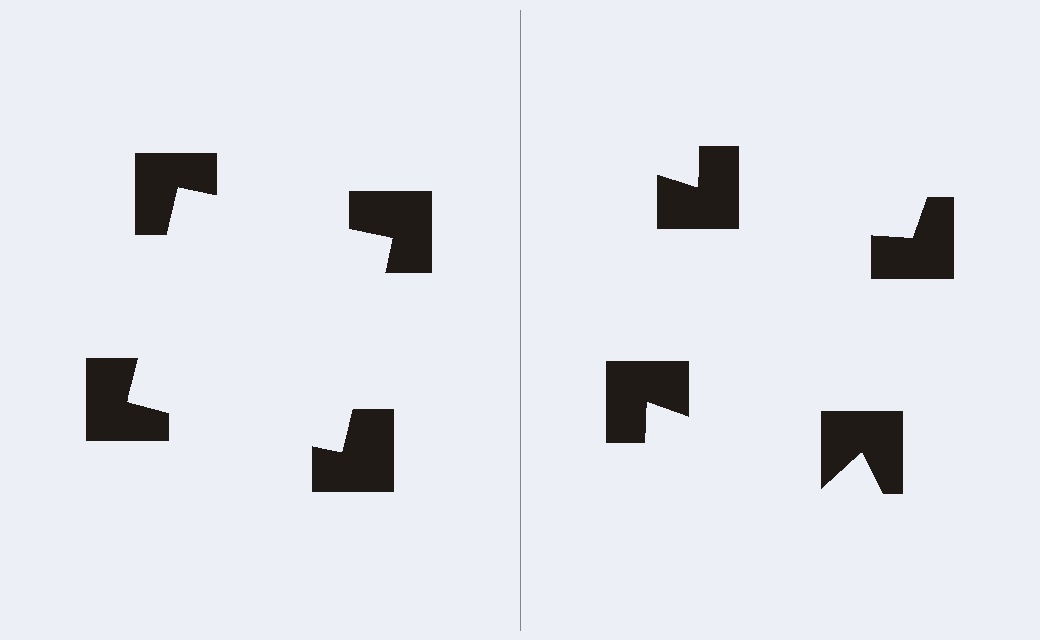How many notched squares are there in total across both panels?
8 — 4 on each side.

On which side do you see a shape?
An illusory square appears on the left side. On the right side the wedge cuts are rotated, so no coherent shape forms.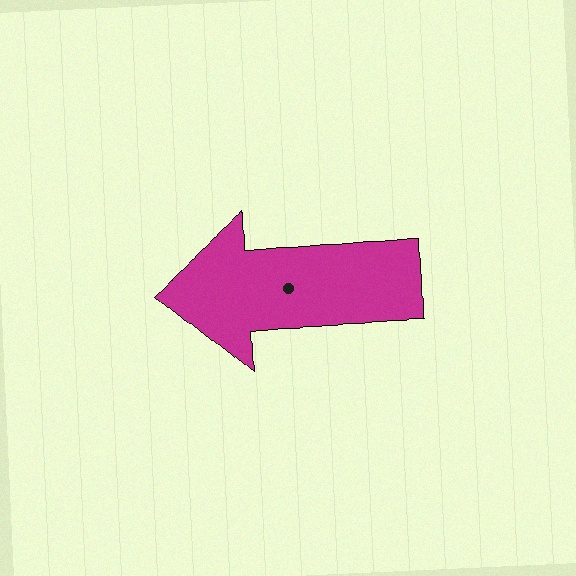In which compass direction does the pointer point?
West.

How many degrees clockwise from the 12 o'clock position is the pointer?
Approximately 269 degrees.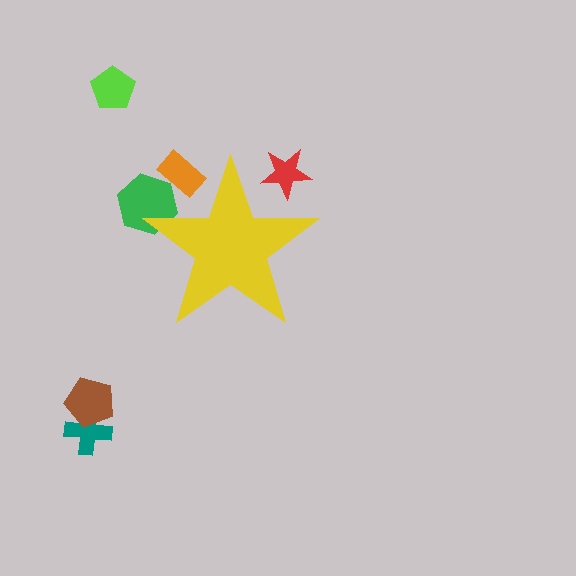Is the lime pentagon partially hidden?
No, the lime pentagon is fully visible.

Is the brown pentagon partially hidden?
No, the brown pentagon is fully visible.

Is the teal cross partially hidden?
No, the teal cross is fully visible.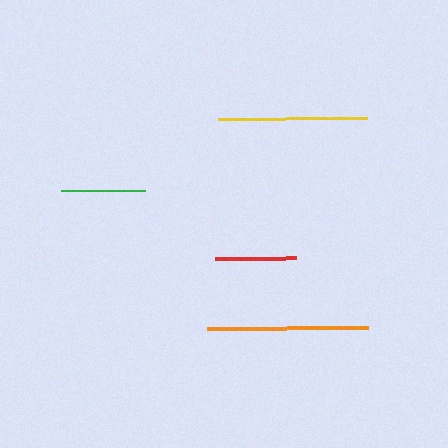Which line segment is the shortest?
The red line is the shortest at approximately 80 pixels.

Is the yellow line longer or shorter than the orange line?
The orange line is longer than the yellow line.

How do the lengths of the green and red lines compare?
The green and red lines are approximately the same length.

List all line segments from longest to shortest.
From longest to shortest: orange, yellow, green, red.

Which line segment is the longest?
The orange line is the longest at approximately 161 pixels.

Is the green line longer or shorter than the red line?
The green line is longer than the red line.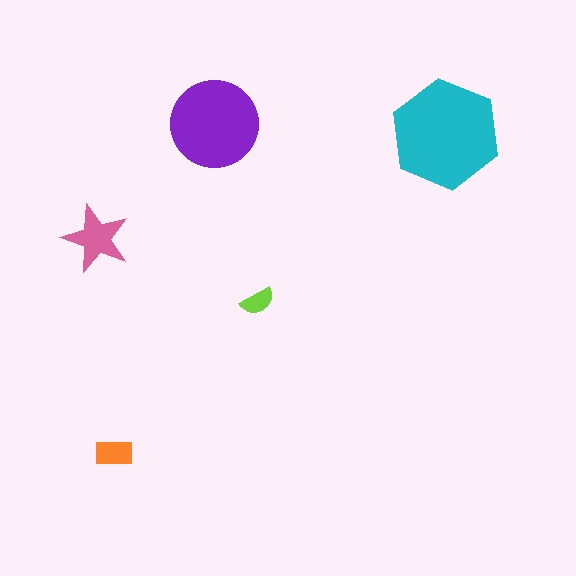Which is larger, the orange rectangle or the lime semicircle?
The orange rectangle.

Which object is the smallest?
The lime semicircle.